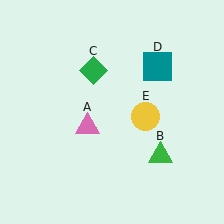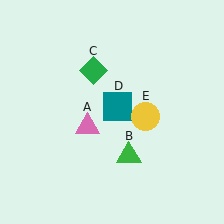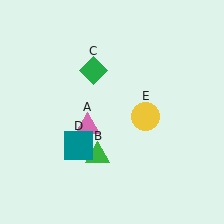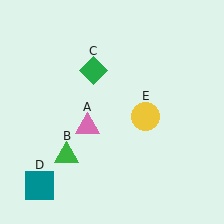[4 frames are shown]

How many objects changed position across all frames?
2 objects changed position: green triangle (object B), teal square (object D).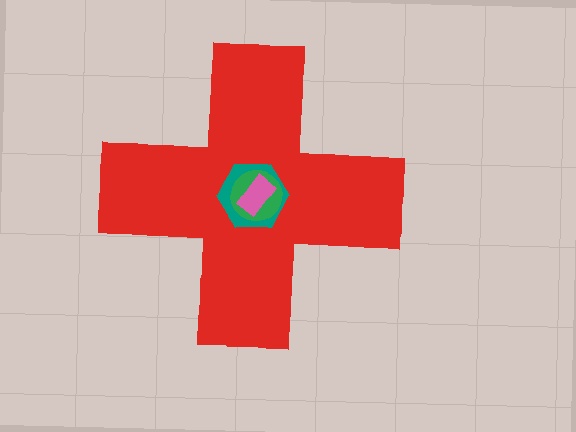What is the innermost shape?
The pink rectangle.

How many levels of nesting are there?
4.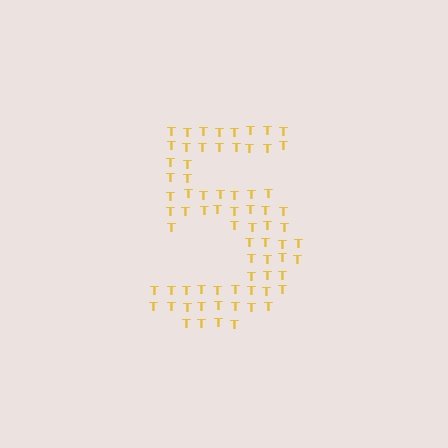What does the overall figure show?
The overall figure shows the digit 5.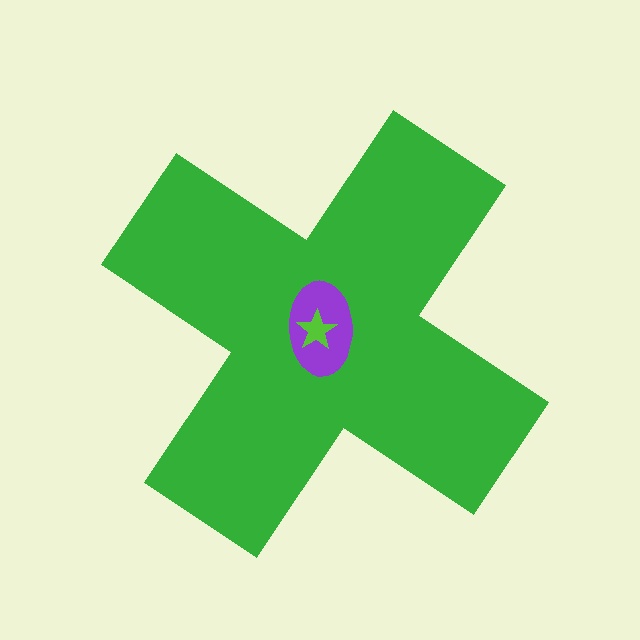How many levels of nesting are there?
3.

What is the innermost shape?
The lime star.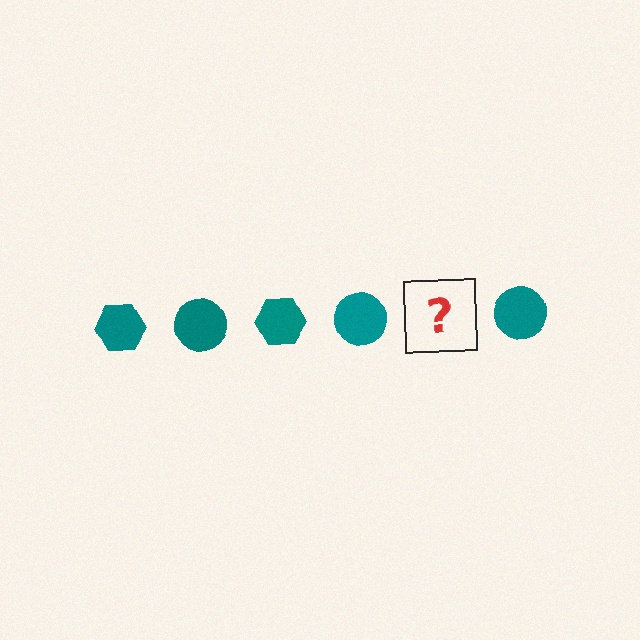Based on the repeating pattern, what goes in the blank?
The blank should be a teal hexagon.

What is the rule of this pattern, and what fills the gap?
The rule is that the pattern cycles through hexagon, circle shapes in teal. The gap should be filled with a teal hexagon.